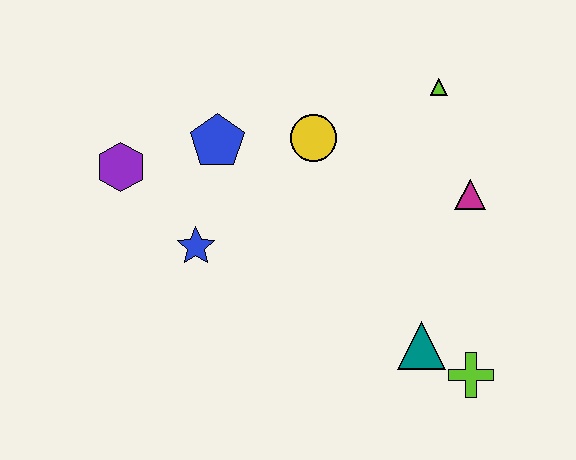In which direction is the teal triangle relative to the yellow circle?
The teal triangle is below the yellow circle.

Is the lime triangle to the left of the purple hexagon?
No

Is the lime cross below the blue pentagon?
Yes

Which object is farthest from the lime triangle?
The purple hexagon is farthest from the lime triangle.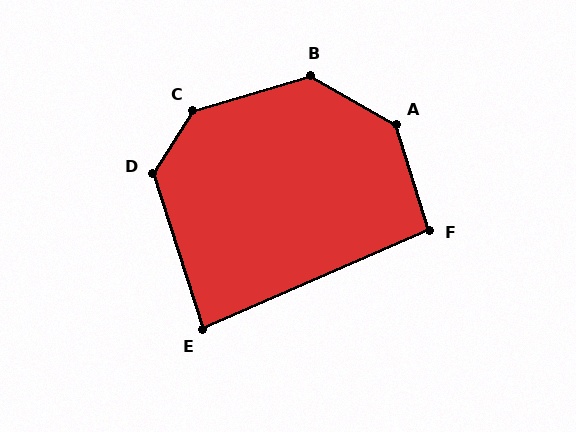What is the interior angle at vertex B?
Approximately 134 degrees (obtuse).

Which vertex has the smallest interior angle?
E, at approximately 84 degrees.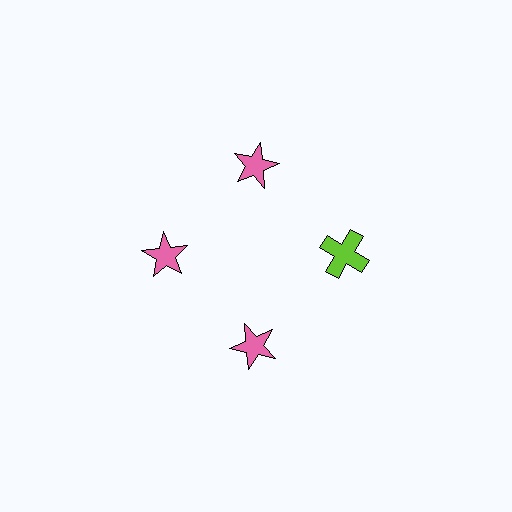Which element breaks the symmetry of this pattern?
The lime cross at roughly the 3 o'clock position breaks the symmetry. All other shapes are pink stars.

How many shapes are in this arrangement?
There are 4 shapes arranged in a ring pattern.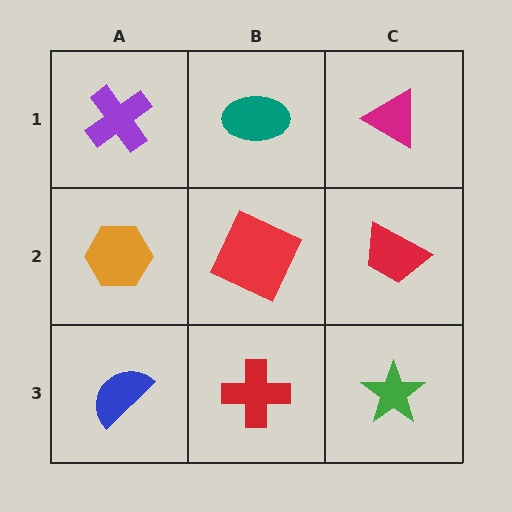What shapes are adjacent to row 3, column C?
A red trapezoid (row 2, column C), a red cross (row 3, column B).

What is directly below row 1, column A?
An orange hexagon.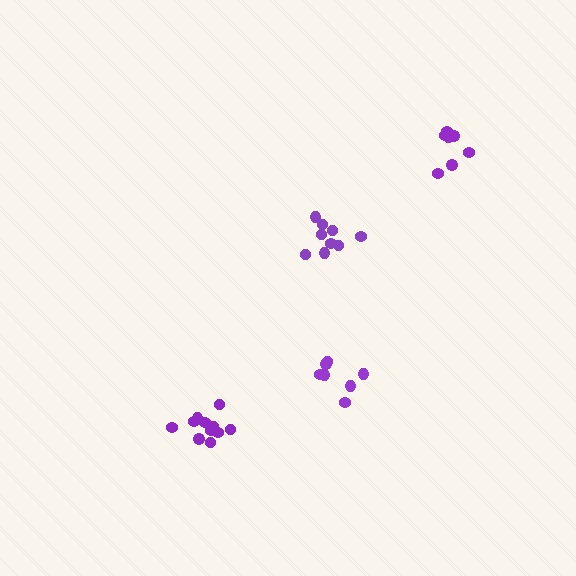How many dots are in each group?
Group 1: 11 dots, Group 2: 9 dots, Group 3: 7 dots, Group 4: 7 dots (34 total).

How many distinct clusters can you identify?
There are 4 distinct clusters.